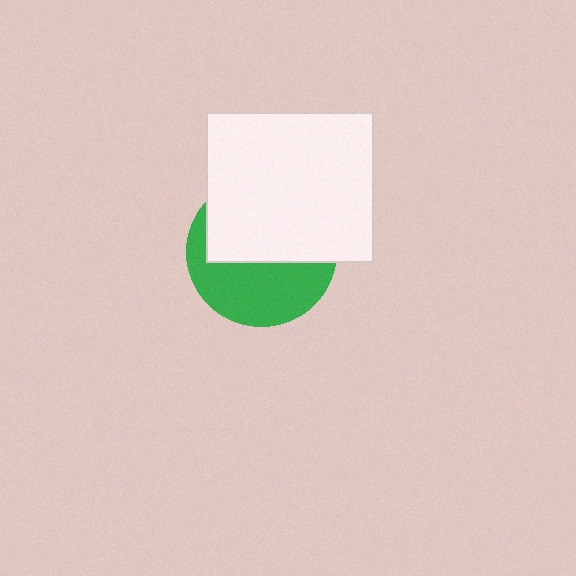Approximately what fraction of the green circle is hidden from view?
Roughly 55% of the green circle is hidden behind the white rectangle.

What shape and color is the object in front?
The object in front is a white rectangle.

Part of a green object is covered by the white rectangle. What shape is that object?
It is a circle.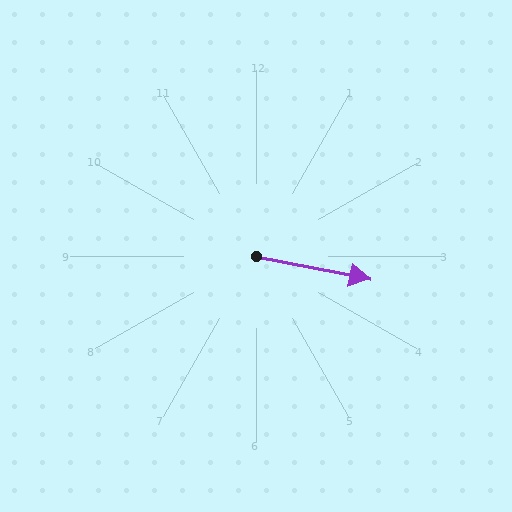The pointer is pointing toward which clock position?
Roughly 3 o'clock.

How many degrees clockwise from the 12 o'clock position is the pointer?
Approximately 101 degrees.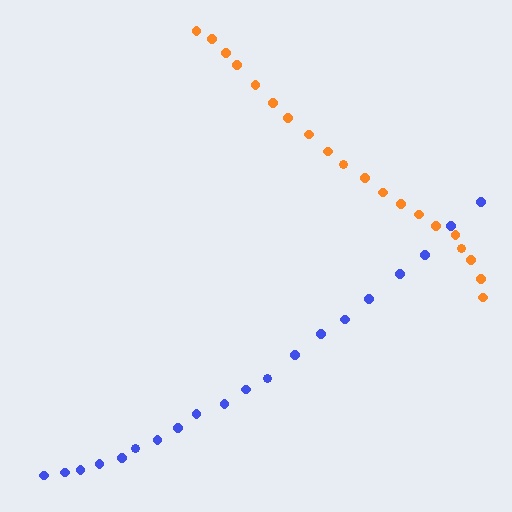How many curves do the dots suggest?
There are 2 distinct paths.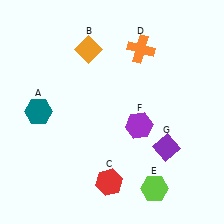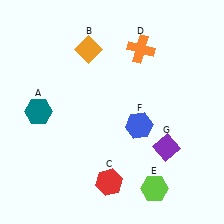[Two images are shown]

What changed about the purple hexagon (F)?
In Image 1, F is purple. In Image 2, it changed to blue.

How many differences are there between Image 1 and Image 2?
There is 1 difference between the two images.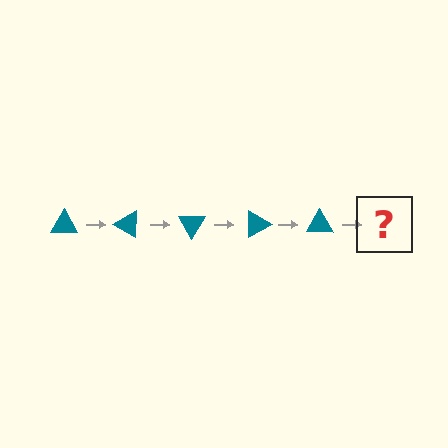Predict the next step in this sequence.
The next step is a teal triangle rotated 150 degrees.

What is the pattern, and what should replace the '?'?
The pattern is that the triangle rotates 30 degrees each step. The '?' should be a teal triangle rotated 150 degrees.